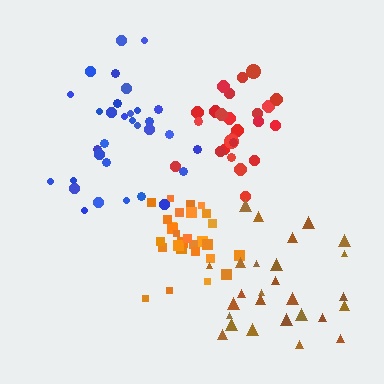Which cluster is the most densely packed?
Orange.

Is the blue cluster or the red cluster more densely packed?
Red.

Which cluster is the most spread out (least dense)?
Brown.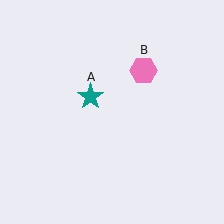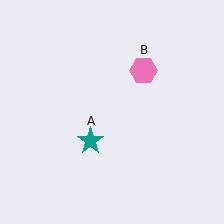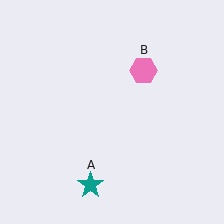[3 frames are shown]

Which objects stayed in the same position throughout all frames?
Pink hexagon (object B) remained stationary.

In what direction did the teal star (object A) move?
The teal star (object A) moved down.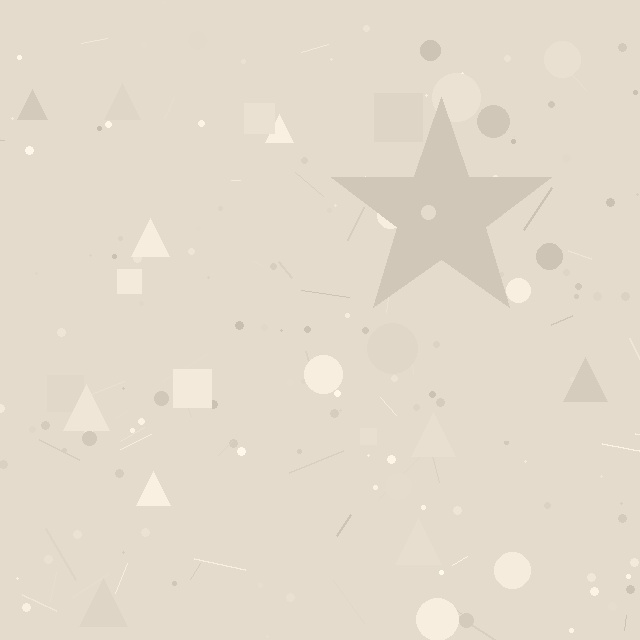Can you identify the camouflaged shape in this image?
The camouflaged shape is a star.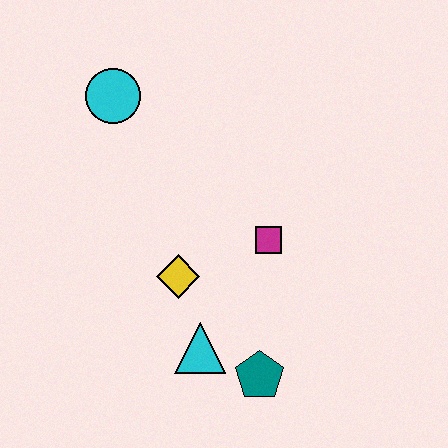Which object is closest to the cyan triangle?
The teal pentagon is closest to the cyan triangle.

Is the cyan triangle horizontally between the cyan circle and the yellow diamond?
No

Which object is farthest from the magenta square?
The cyan circle is farthest from the magenta square.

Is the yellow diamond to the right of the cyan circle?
Yes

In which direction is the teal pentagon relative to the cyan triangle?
The teal pentagon is to the right of the cyan triangle.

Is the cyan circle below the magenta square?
No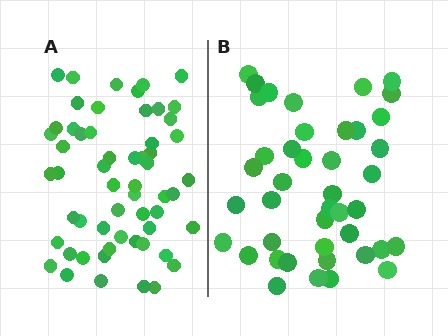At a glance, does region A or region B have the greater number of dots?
Region A (the left region) has more dots.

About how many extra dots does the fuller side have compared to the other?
Region A has approximately 15 more dots than region B.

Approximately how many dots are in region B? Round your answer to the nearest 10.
About 40 dots. (The exact count is 42, which rounds to 40.)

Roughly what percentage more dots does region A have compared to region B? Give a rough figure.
About 35% more.